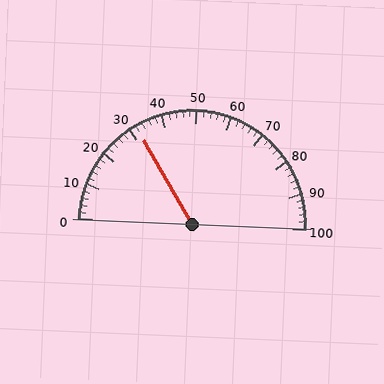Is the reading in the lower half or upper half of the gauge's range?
The reading is in the lower half of the range (0 to 100).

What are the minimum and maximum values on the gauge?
The gauge ranges from 0 to 100.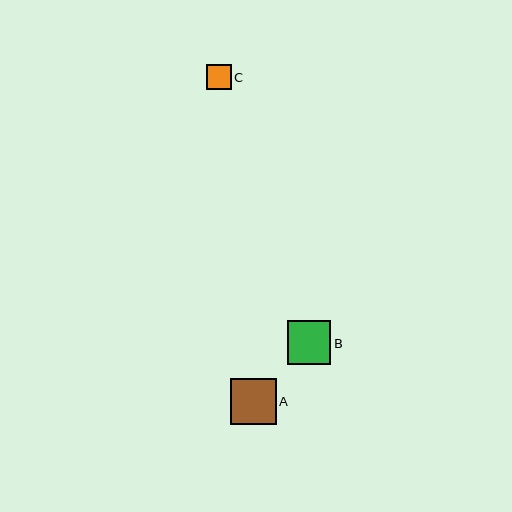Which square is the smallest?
Square C is the smallest with a size of approximately 25 pixels.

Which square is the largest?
Square A is the largest with a size of approximately 46 pixels.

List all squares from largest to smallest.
From largest to smallest: A, B, C.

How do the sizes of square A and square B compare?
Square A and square B are approximately the same size.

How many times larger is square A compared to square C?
Square A is approximately 1.8 times the size of square C.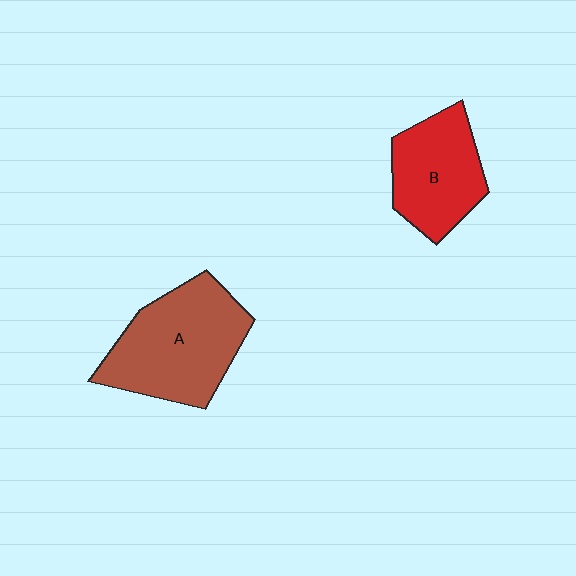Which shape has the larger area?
Shape A (brown).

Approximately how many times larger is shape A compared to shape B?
Approximately 1.4 times.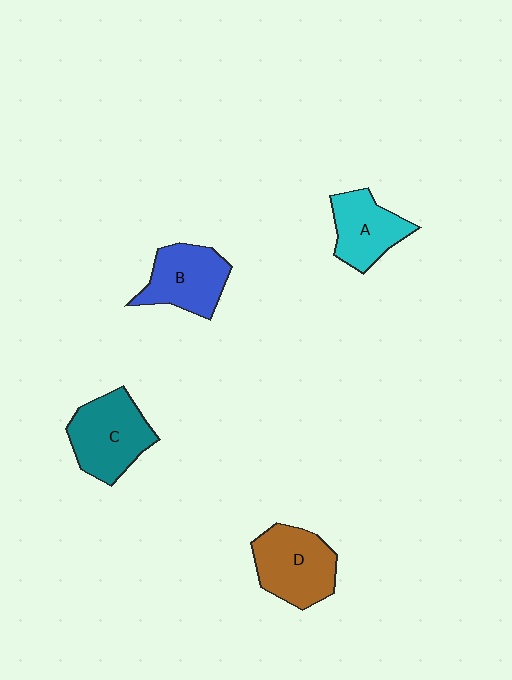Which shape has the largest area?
Shape C (teal).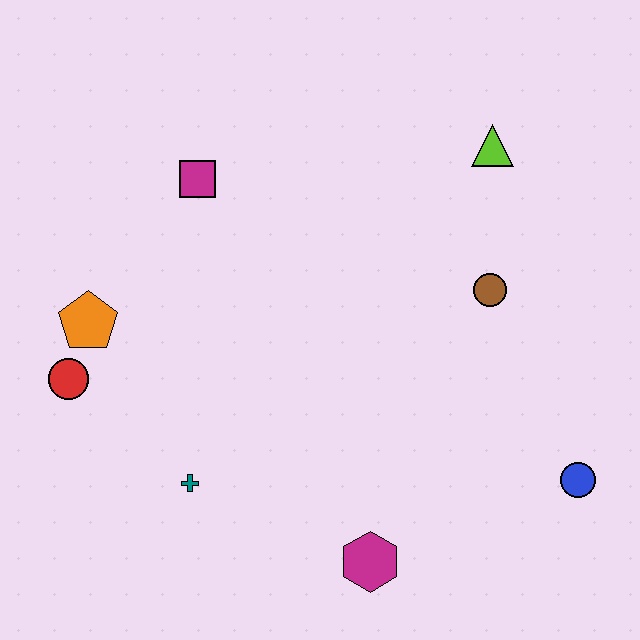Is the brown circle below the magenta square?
Yes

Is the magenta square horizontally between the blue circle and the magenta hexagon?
No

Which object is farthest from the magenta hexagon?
The lime triangle is farthest from the magenta hexagon.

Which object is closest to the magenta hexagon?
The teal cross is closest to the magenta hexagon.